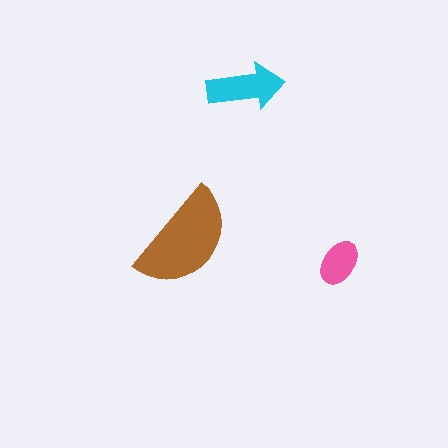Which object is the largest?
The brown semicircle.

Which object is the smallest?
The pink ellipse.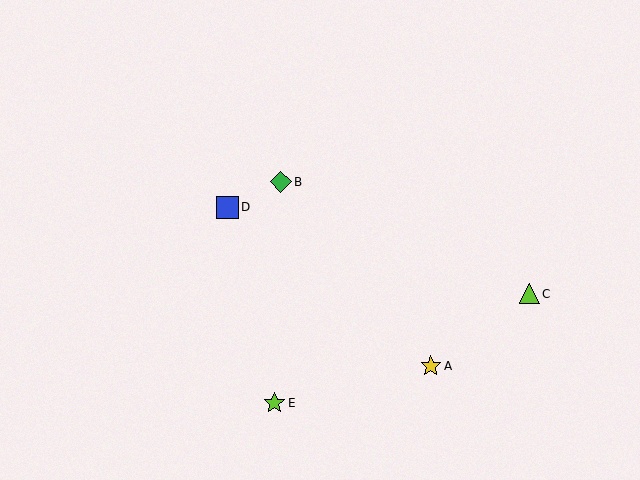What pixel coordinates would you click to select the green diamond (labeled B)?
Click at (281, 182) to select the green diamond B.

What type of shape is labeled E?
Shape E is a lime star.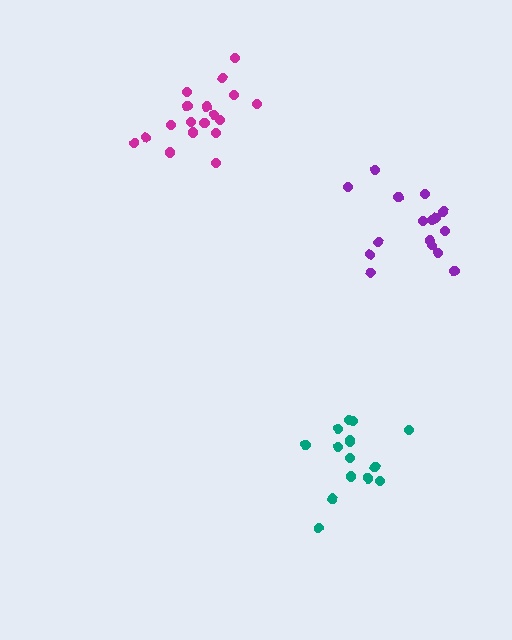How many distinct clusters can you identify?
There are 3 distinct clusters.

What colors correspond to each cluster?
The clusters are colored: teal, purple, magenta.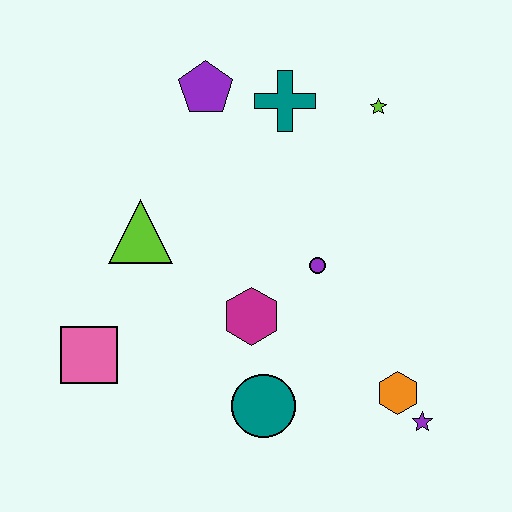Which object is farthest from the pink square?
The lime star is farthest from the pink square.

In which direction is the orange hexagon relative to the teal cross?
The orange hexagon is below the teal cross.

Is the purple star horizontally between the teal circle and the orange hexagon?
No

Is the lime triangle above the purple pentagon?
No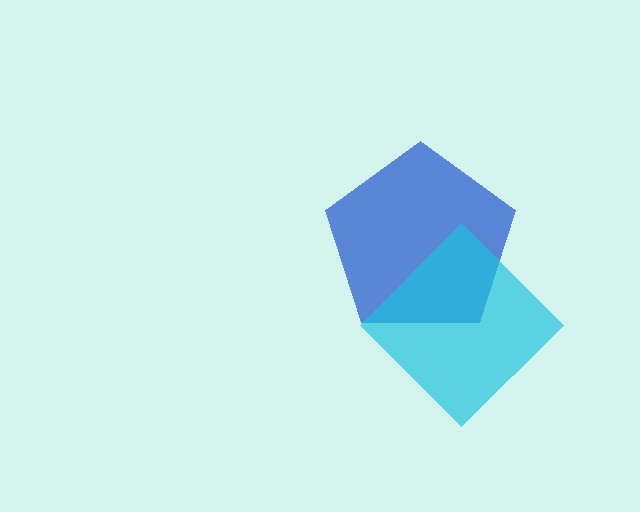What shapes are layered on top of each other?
The layered shapes are: a blue pentagon, a cyan diamond.